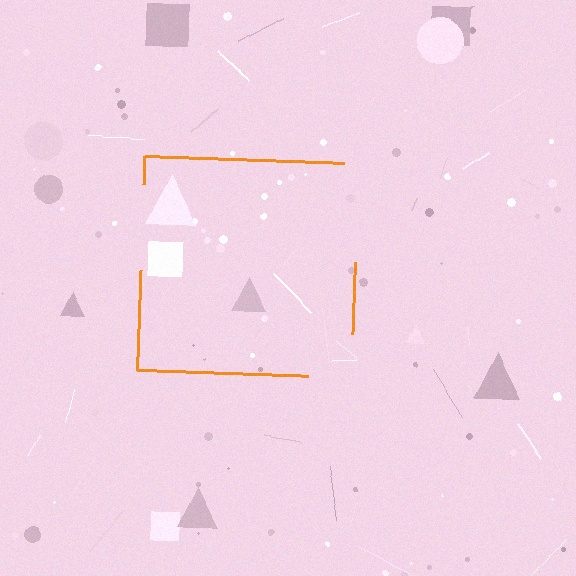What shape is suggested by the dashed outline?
The dashed outline suggests a square.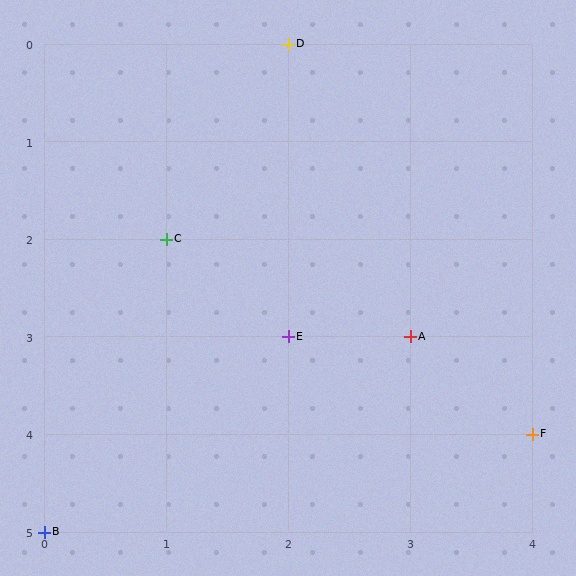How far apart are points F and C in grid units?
Points F and C are 3 columns and 2 rows apart (about 3.6 grid units diagonally).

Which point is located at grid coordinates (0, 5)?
Point B is at (0, 5).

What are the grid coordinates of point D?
Point D is at grid coordinates (2, 0).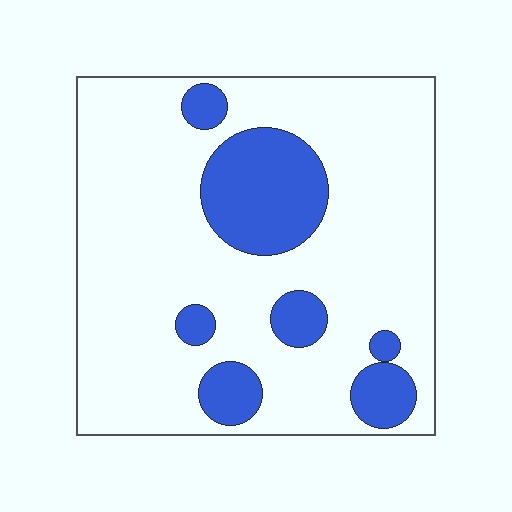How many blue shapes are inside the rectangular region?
7.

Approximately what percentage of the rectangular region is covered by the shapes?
Approximately 20%.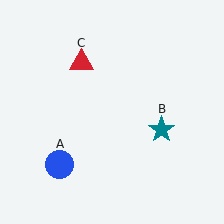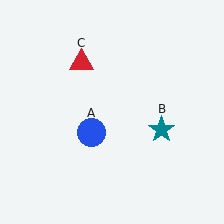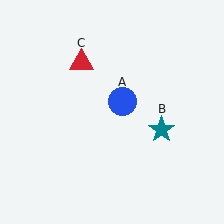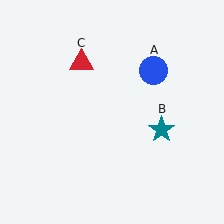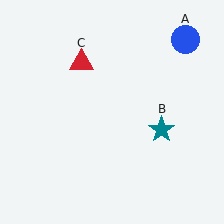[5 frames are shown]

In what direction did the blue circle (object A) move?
The blue circle (object A) moved up and to the right.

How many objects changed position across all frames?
1 object changed position: blue circle (object A).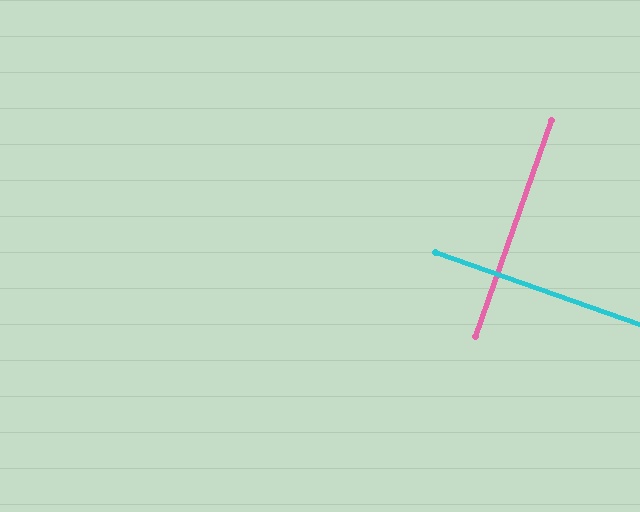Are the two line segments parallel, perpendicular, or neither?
Perpendicular — they meet at approximately 90°.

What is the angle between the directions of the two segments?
Approximately 90 degrees.